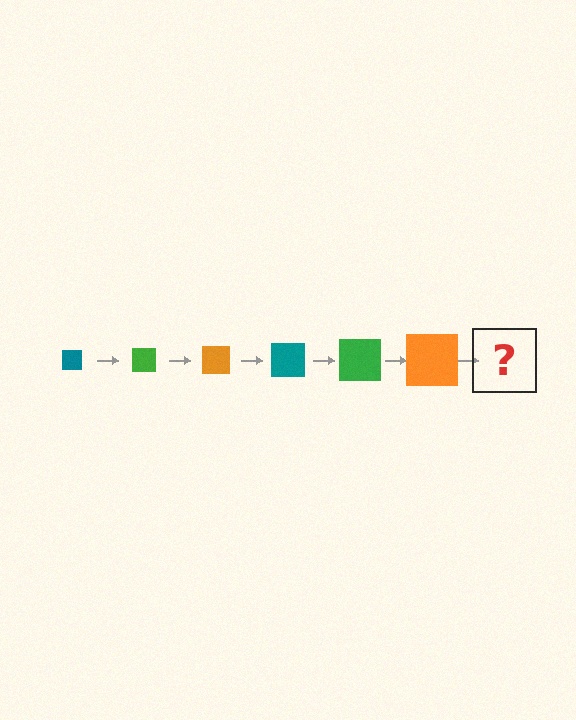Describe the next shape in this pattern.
It should be a teal square, larger than the previous one.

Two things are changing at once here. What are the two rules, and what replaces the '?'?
The two rules are that the square grows larger each step and the color cycles through teal, green, and orange. The '?' should be a teal square, larger than the previous one.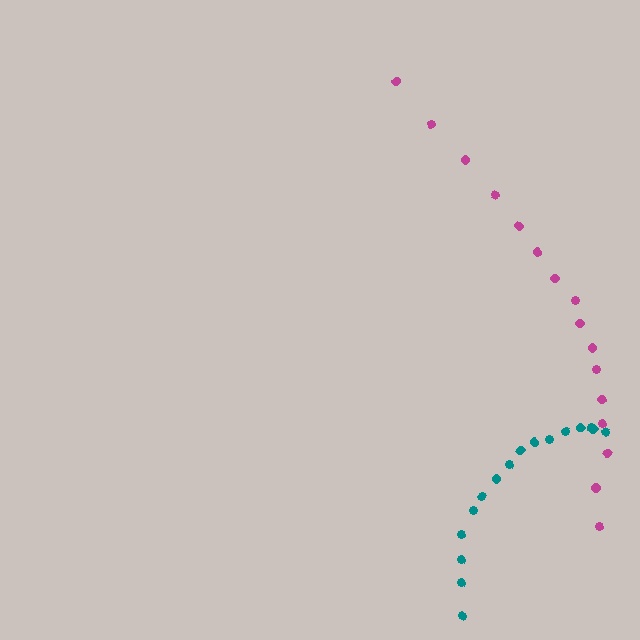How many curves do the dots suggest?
There are 2 distinct paths.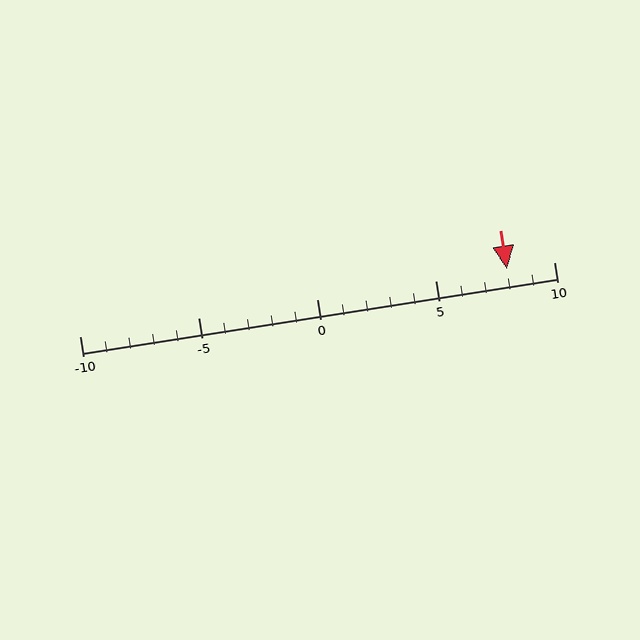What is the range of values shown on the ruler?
The ruler shows values from -10 to 10.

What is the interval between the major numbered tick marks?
The major tick marks are spaced 5 units apart.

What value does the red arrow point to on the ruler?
The red arrow points to approximately 8.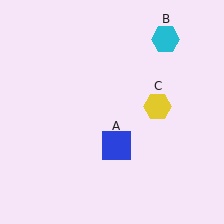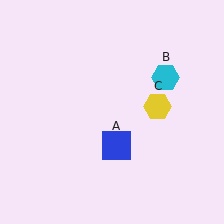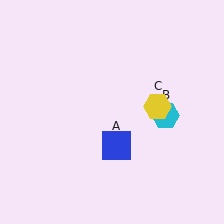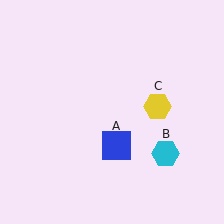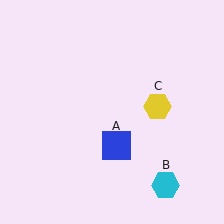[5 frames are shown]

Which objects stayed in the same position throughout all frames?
Blue square (object A) and yellow hexagon (object C) remained stationary.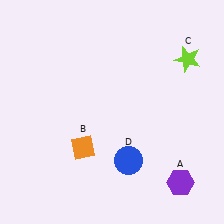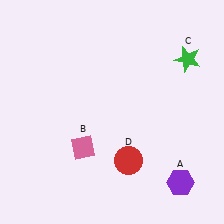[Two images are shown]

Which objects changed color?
B changed from orange to pink. C changed from lime to green. D changed from blue to red.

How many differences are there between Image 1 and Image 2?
There are 3 differences between the two images.